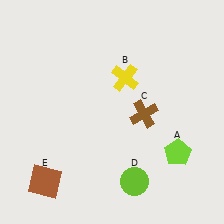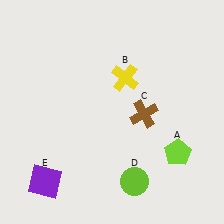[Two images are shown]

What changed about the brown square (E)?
In Image 1, E is brown. In Image 2, it changed to purple.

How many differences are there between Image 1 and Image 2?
There is 1 difference between the two images.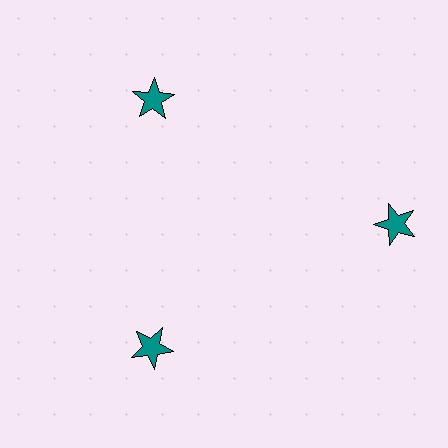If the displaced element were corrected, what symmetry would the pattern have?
It would have 3-fold rotational symmetry — the pattern would map onto itself every 120 degrees.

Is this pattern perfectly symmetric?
No. The 3 teal stars are arranged in a ring, but one element near the 3 o'clock position is pushed outward from the center, breaking the 3-fold rotational symmetry.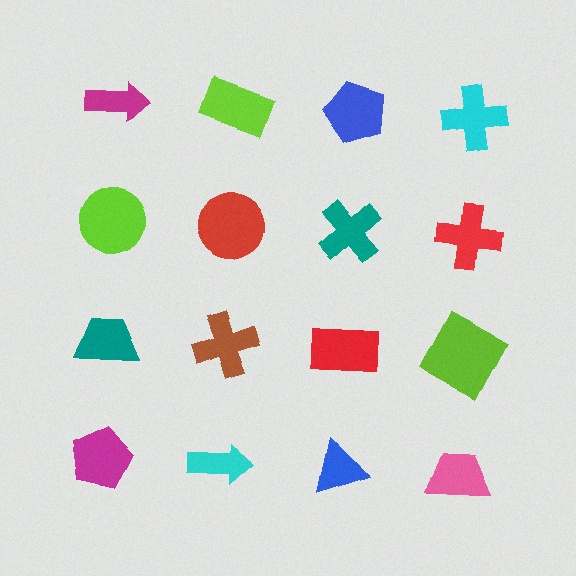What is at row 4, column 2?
A cyan arrow.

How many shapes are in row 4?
4 shapes.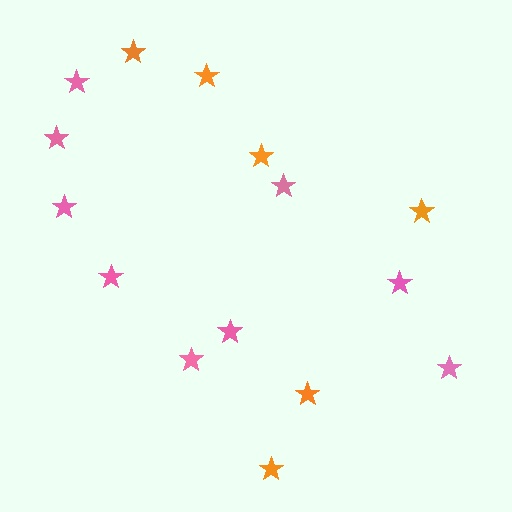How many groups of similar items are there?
There are 2 groups: one group of pink stars (9) and one group of orange stars (6).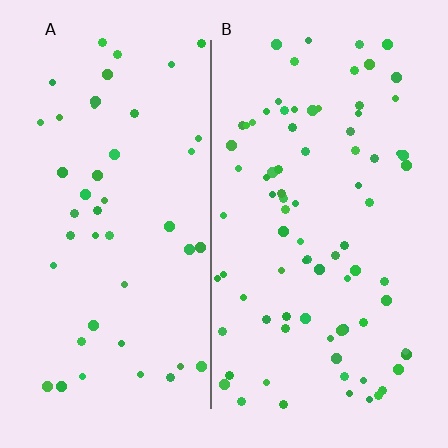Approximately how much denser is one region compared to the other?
Approximately 1.8× — region B over region A.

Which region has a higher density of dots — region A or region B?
B (the right).